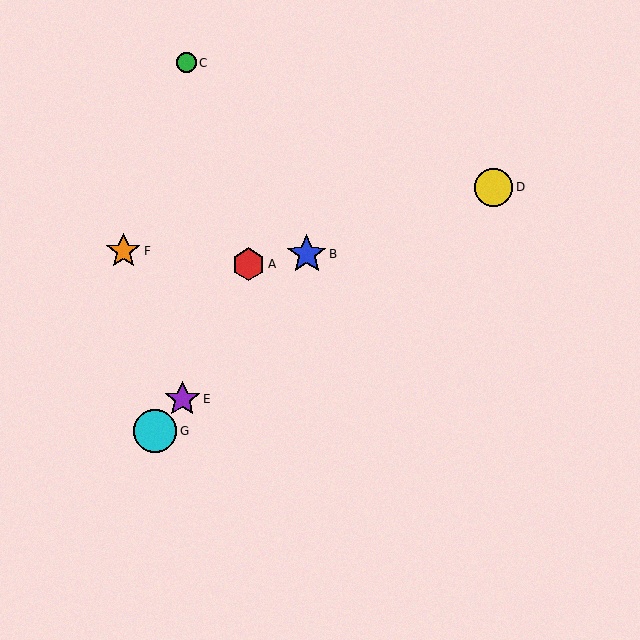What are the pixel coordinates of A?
Object A is at (249, 264).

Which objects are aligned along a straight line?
Objects B, E, G are aligned along a straight line.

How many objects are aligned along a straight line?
3 objects (B, E, G) are aligned along a straight line.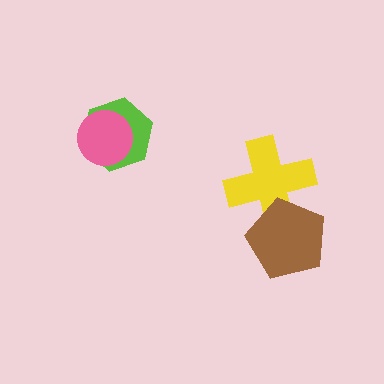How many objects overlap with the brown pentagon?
1 object overlaps with the brown pentagon.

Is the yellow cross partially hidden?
Yes, it is partially covered by another shape.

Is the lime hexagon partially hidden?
Yes, it is partially covered by another shape.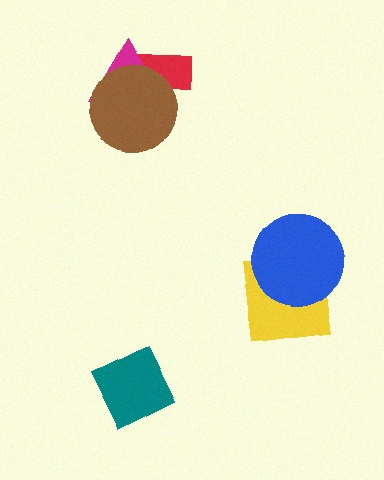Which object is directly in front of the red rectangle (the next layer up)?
The magenta triangle is directly in front of the red rectangle.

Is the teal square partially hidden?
No, no other shape covers it.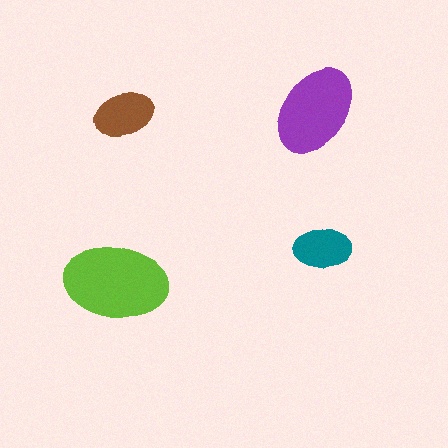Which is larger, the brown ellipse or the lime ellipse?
The lime one.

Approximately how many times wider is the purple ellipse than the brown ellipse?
About 1.5 times wider.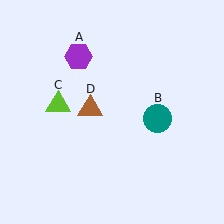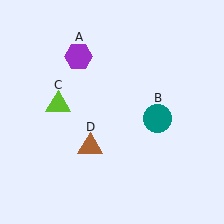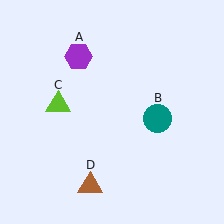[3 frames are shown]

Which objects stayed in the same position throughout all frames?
Purple hexagon (object A) and teal circle (object B) and lime triangle (object C) remained stationary.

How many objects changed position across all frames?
1 object changed position: brown triangle (object D).